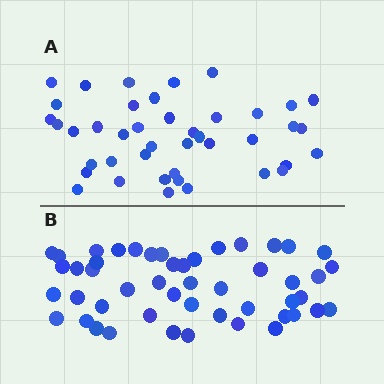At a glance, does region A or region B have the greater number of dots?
Region B (the bottom region) has more dots.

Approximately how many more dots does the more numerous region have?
Region B has roughly 8 or so more dots than region A.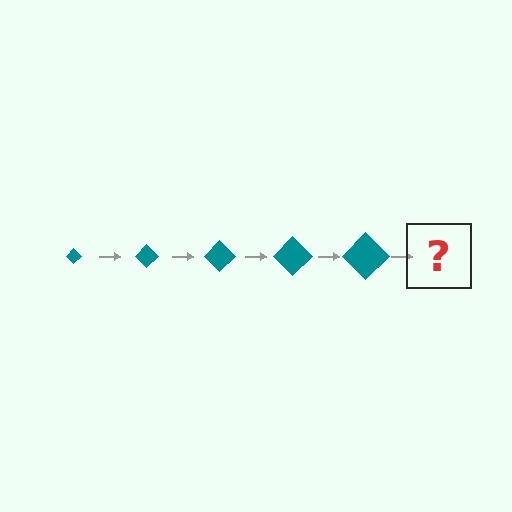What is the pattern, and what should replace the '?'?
The pattern is that the diamond gets progressively larger each step. The '?' should be a teal diamond, larger than the previous one.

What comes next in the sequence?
The next element should be a teal diamond, larger than the previous one.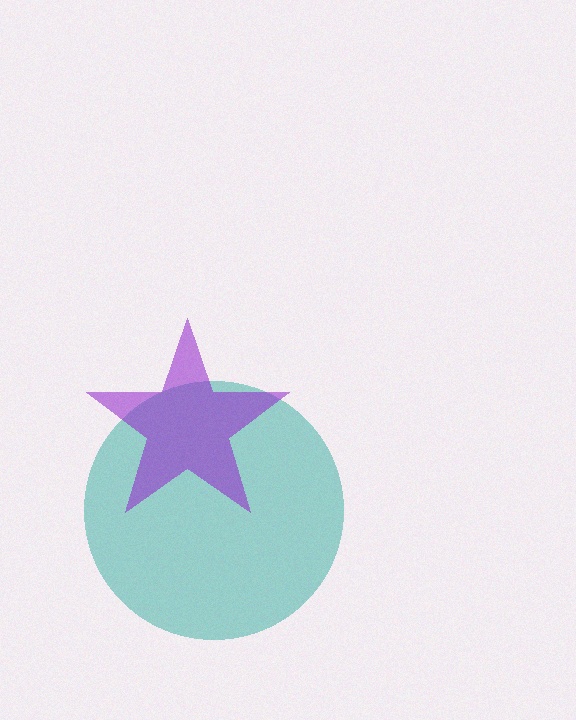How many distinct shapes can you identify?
There are 2 distinct shapes: a teal circle, a purple star.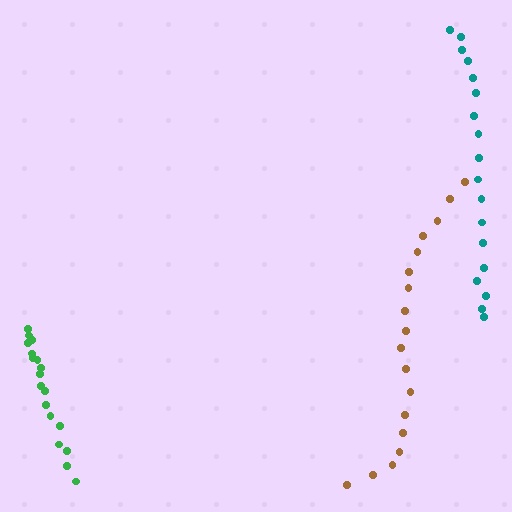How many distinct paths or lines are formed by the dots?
There are 3 distinct paths.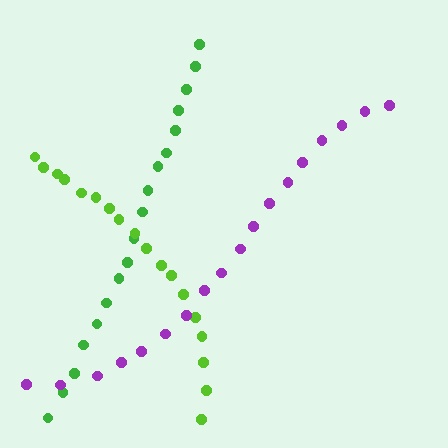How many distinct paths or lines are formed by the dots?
There are 3 distinct paths.